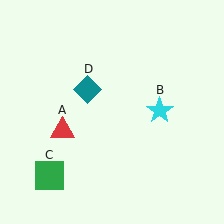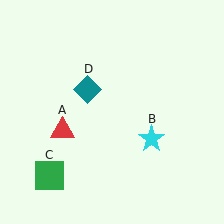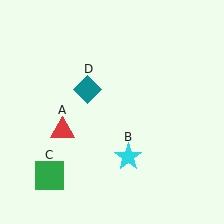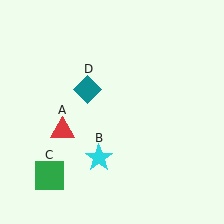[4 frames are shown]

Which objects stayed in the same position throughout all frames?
Red triangle (object A) and green square (object C) and teal diamond (object D) remained stationary.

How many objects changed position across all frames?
1 object changed position: cyan star (object B).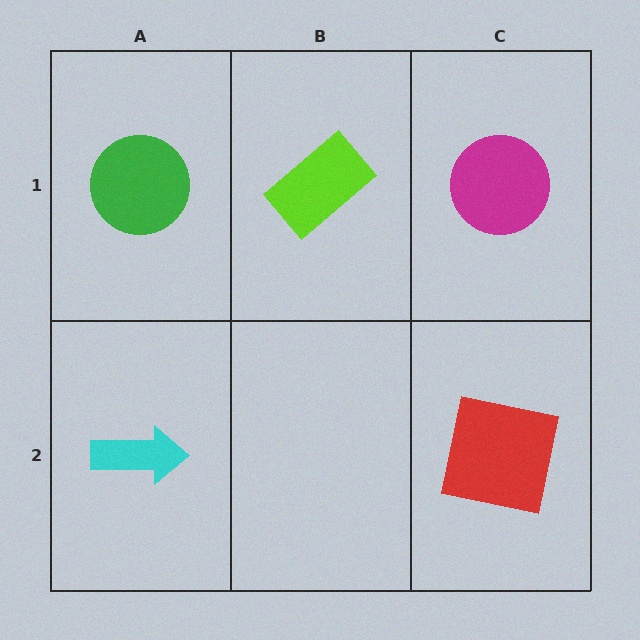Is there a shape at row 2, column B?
No, that cell is empty.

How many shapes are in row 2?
2 shapes.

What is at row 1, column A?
A green circle.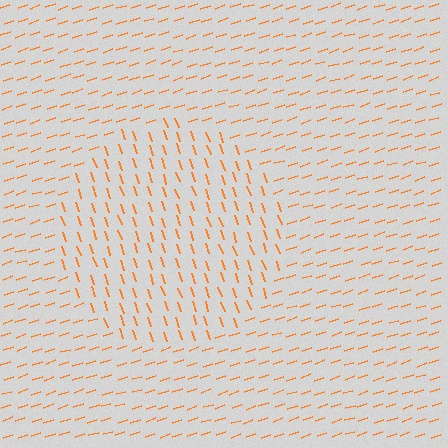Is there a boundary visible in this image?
Yes, there is a texture boundary formed by a change in line orientation.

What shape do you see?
I see a circle.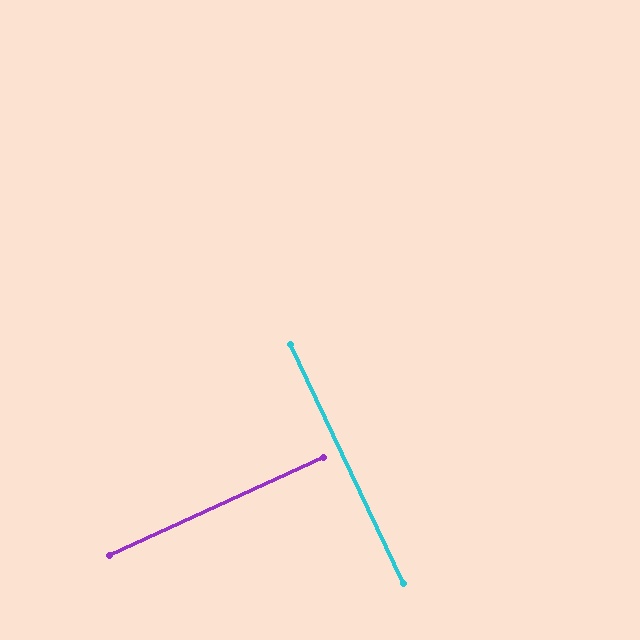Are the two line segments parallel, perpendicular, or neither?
Perpendicular — they meet at approximately 89°.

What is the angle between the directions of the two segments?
Approximately 89 degrees.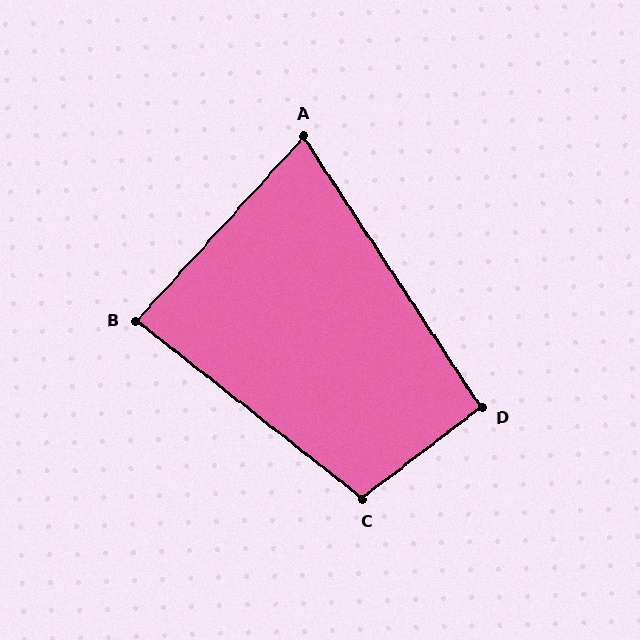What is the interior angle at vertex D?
Approximately 94 degrees (approximately right).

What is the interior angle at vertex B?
Approximately 86 degrees (approximately right).